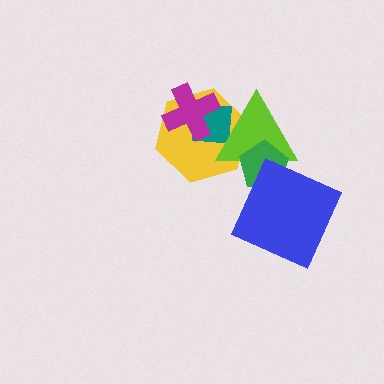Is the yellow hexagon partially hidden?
Yes, it is partially covered by another shape.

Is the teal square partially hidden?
Yes, it is partially covered by another shape.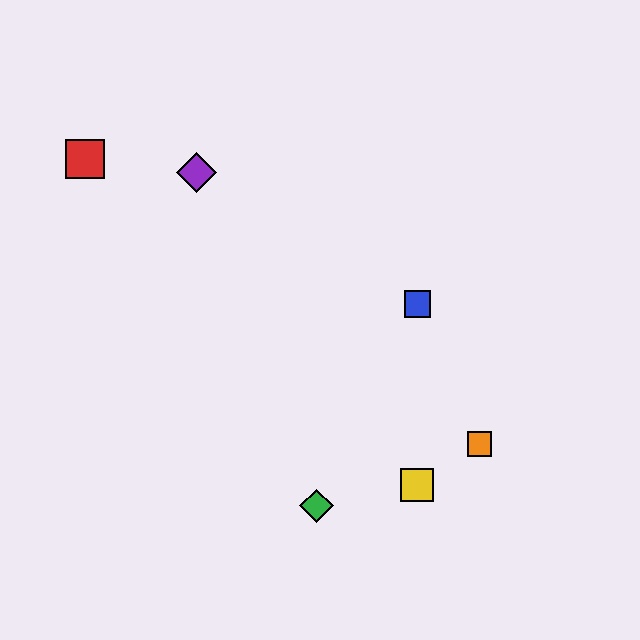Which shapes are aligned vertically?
The blue square, the yellow square are aligned vertically.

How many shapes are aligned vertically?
2 shapes (the blue square, the yellow square) are aligned vertically.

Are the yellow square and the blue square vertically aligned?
Yes, both are at x≈417.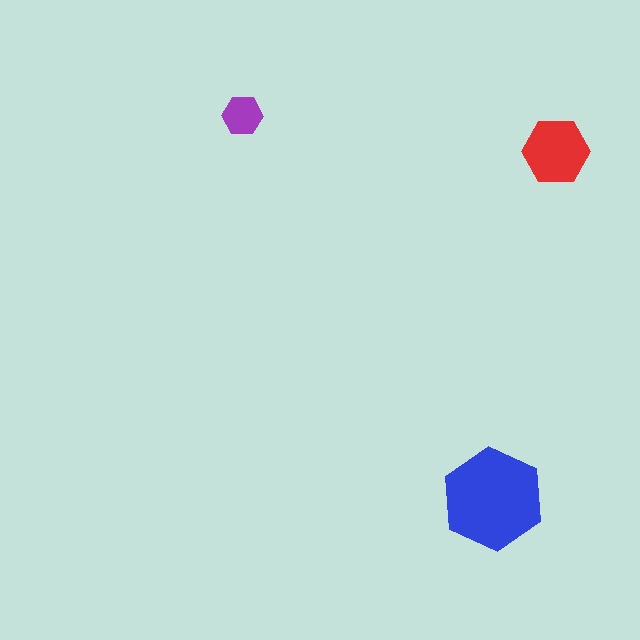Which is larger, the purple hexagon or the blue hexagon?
The blue one.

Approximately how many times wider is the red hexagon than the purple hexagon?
About 1.5 times wider.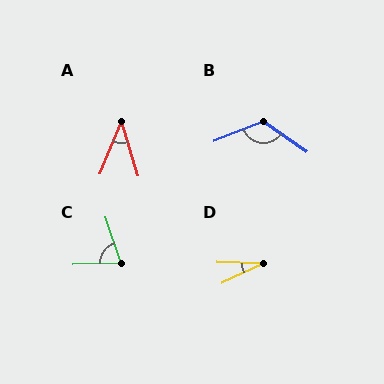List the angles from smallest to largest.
D (27°), A (39°), C (73°), B (124°).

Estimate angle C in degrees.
Approximately 73 degrees.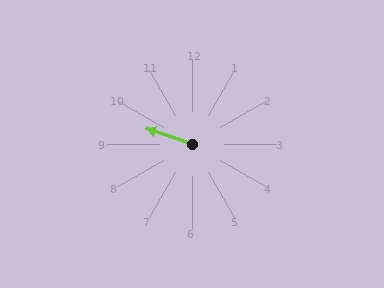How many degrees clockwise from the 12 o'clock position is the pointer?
Approximately 289 degrees.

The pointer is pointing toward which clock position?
Roughly 10 o'clock.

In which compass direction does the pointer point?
West.